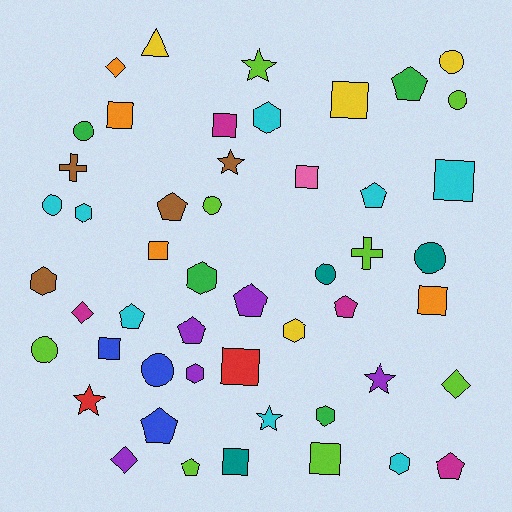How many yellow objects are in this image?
There are 4 yellow objects.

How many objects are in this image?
There are 50 objects.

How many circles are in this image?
There are 9 circles.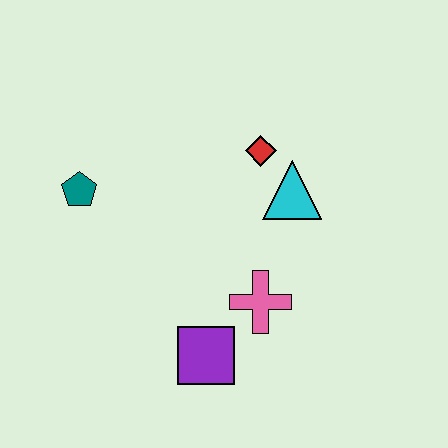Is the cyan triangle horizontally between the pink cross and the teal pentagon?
No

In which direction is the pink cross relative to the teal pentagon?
The pink cross is to the right of the teal pentagon.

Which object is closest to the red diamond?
The cyan triangle is closest to the red diamond.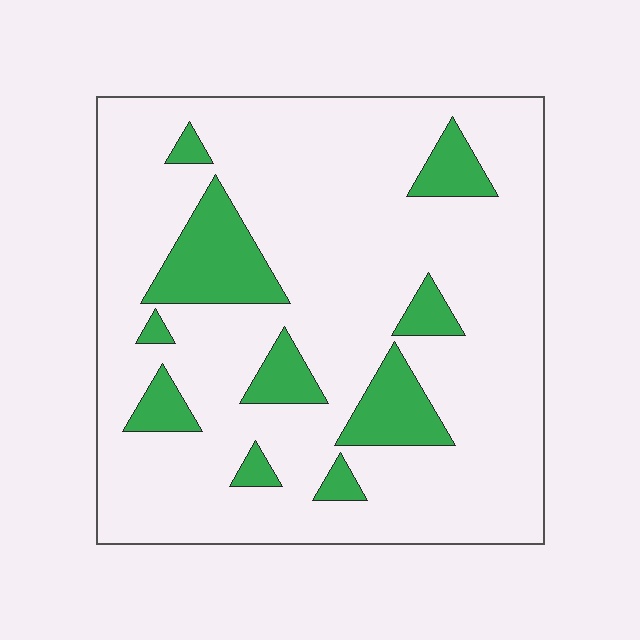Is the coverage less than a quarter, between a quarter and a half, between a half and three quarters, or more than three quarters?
Less than a quarter.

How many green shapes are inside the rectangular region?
10.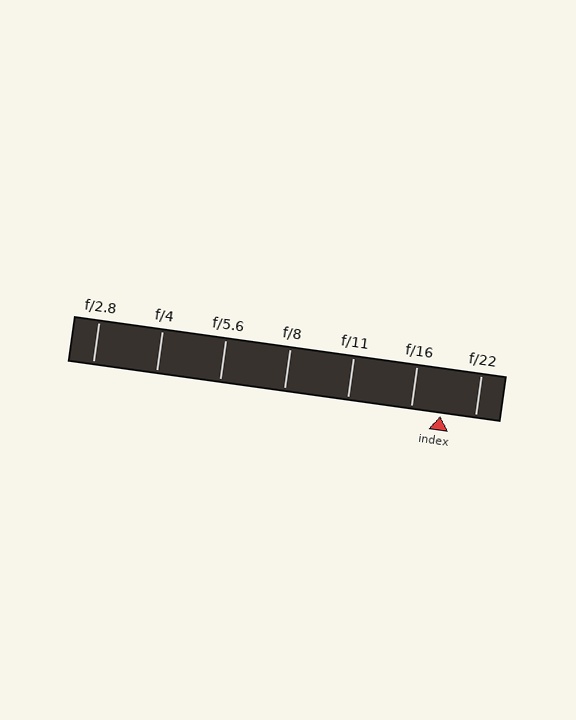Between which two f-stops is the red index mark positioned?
The index mark is between f/16 and f/22.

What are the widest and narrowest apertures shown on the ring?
The widest aperture shown is f/2.8 and the narrowest is f/22.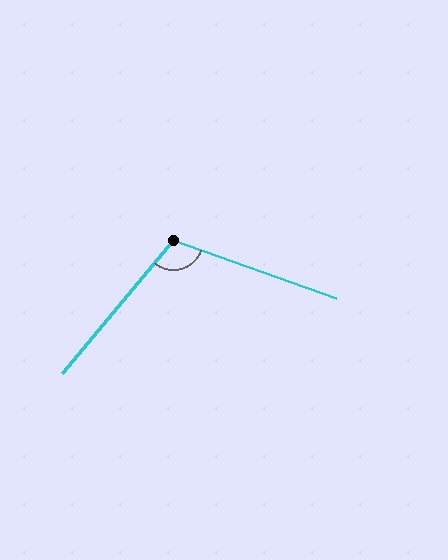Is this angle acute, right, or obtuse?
It is obtuse.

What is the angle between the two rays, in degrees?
Approximately 110 degrees.